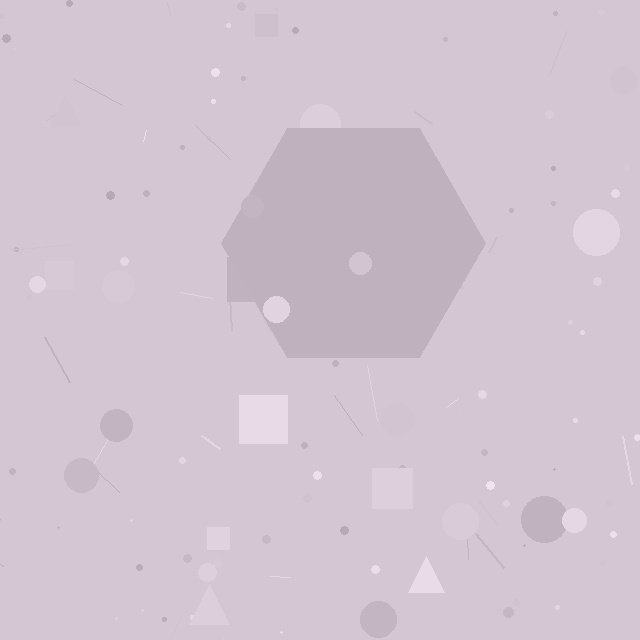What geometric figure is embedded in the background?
A hexagon is embedded in the background.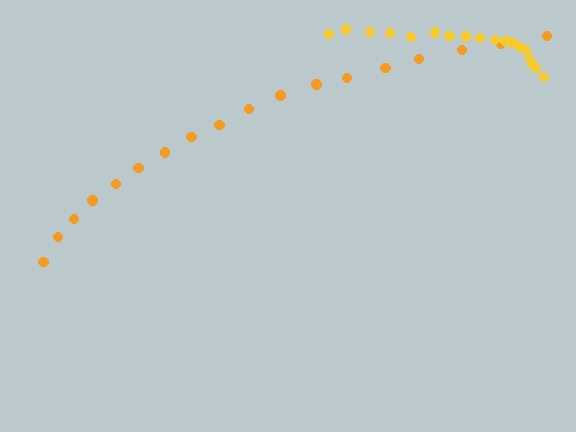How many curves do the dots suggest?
There are 2 distinct paths.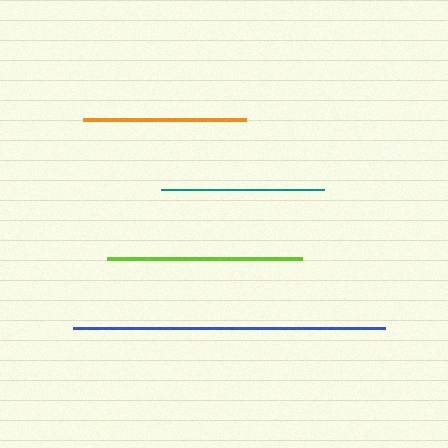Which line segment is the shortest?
The orange line is the shortest at approximately 163 pixels.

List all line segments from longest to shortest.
From longest to shortest: blue, lime, teal, orange.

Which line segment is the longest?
The blue line is the longest at approximately 312 pixels.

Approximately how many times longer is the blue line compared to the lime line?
The blue line is approximately 1.6 times the length of the lime line.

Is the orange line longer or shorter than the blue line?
The blue line is longer than the orange line.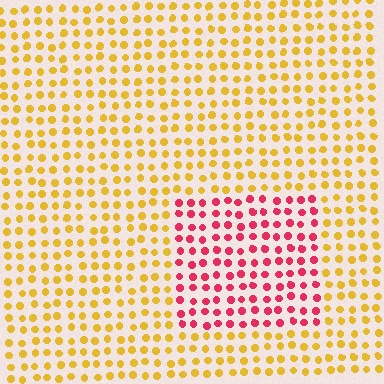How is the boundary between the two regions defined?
The boundary is defined purely by a slight shift in hue (about 62 degrees). Spacing, size, and orientation are identical on both sides.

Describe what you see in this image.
The image is filled with small yellow elements in a uniform arrangement. A rectangle-shaped region is visible where the elements are tinted to a slightly different hue, forming a subtle color boundary.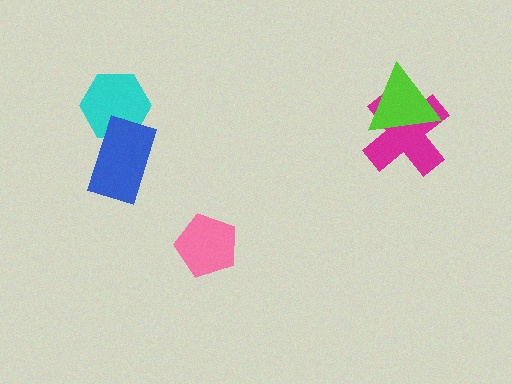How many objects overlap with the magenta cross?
1 object overlaps with the magenta cross.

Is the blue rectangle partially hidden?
No, no other shape covers it.